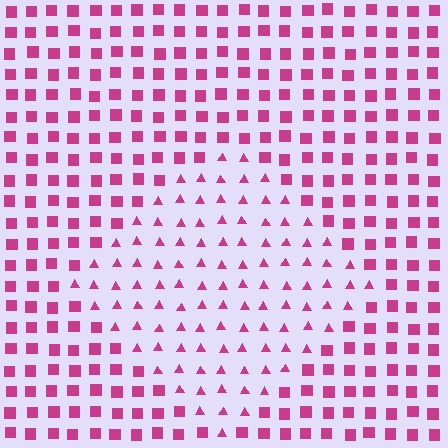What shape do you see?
I see a diamond.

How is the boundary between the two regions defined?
The boundary is defined by a change in element shape: triangles inside vs. squares outside. All elements share the same color and spacing.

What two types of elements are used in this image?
The image uses triangles inside the diamond region and squares outside it.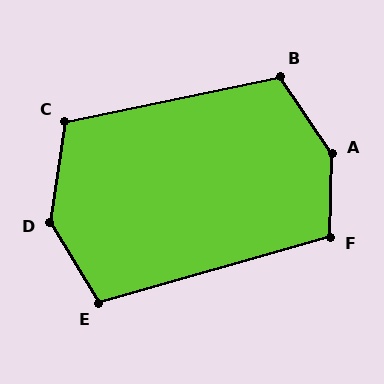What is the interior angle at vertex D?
Approximately 140 degrees (obtuse).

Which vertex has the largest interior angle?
A, at approximately 145 degrees.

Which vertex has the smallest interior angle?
E, at approximately 105 degrees.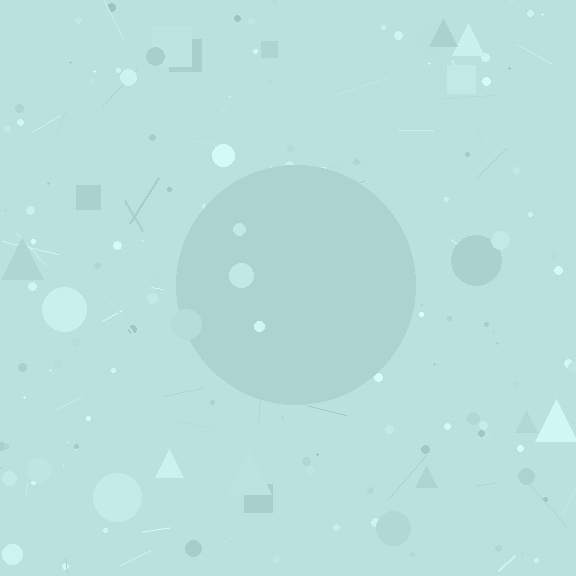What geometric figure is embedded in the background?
A circle is embedded in the background.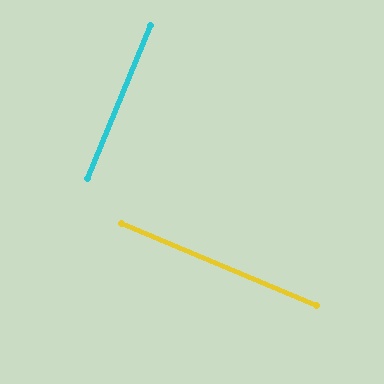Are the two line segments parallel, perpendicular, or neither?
Perpendicular — they meet at approximately 90°.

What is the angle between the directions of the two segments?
Approximately 90 degrees.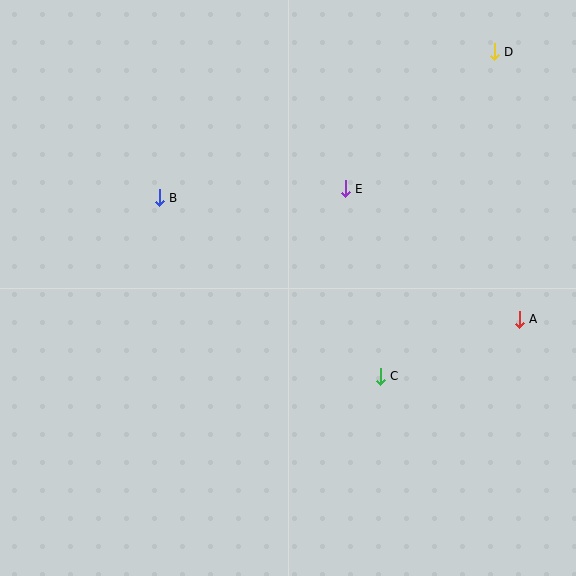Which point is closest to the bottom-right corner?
Point A is closest to the bottom-right corner.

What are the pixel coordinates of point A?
Point A is at (519, 319).